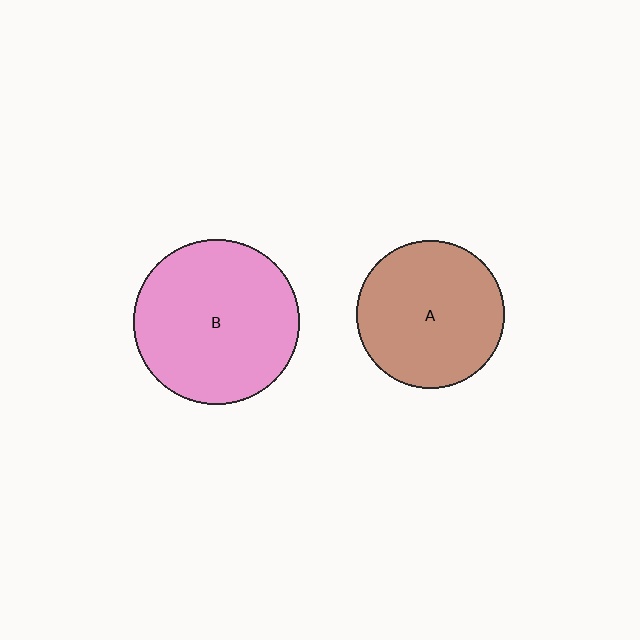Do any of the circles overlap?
No, none of the circles overlap.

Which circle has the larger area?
Circle B (pink).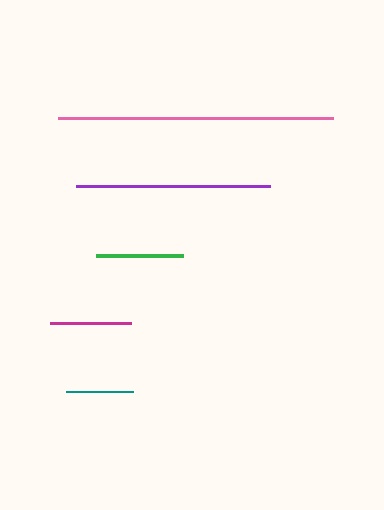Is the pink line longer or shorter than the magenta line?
The pink line is longer than the magenta line.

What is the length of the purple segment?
The purple segment is approximately 194 pixels long.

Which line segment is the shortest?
The teal line is the shortest at approximately 66 pixels.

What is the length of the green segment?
The green segment is approximately 87 pixels long.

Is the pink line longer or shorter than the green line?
The pink line is longer than the green line.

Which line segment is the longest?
The pink line is the longest at approximately 275 pixels.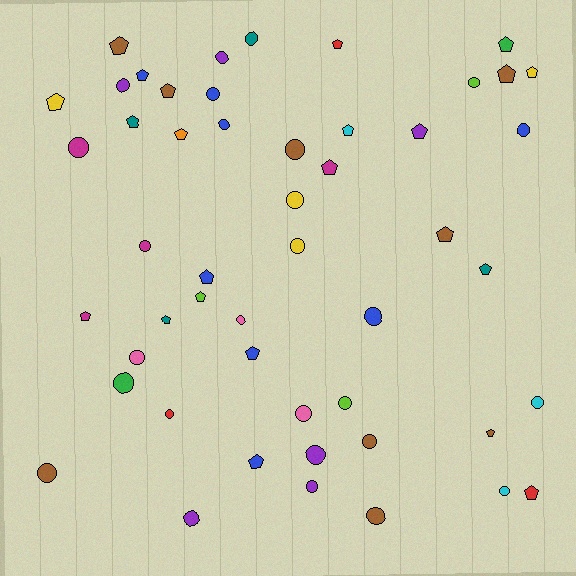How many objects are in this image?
There are 50 objects.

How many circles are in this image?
There are 27 circles.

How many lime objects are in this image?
There are 3 lime objects.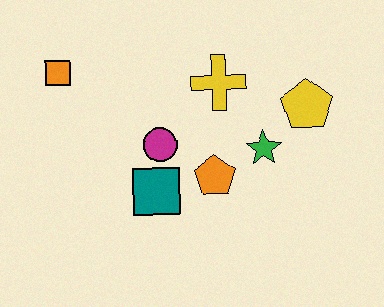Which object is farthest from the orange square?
The yellow pentagon is farthest from the orange square.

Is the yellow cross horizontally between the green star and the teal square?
Yes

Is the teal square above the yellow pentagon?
No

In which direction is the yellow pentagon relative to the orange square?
The yellow pentagon is to the right of the orange square.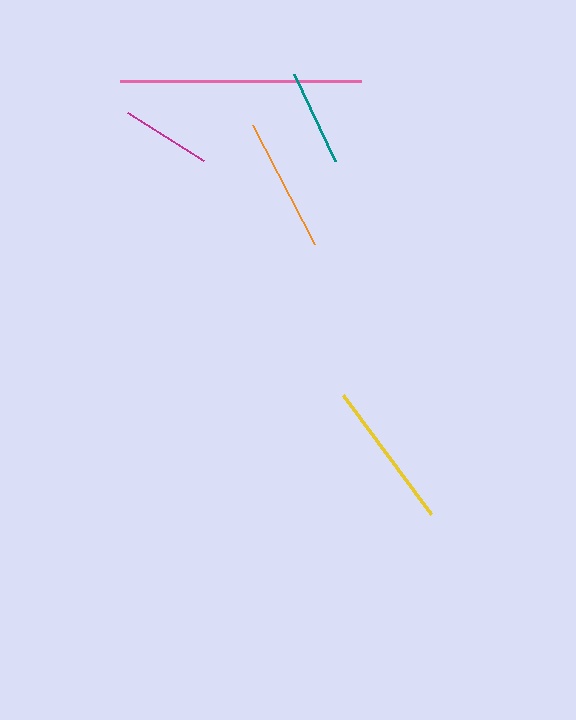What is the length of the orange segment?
The orange segment is approximately 134 pixels long.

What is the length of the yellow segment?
The yellow segment is approximately 148 pixels long.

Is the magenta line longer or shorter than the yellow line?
The yellow line is longer than the magenta line.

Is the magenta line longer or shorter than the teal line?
The teal line is longer than the magenta line.